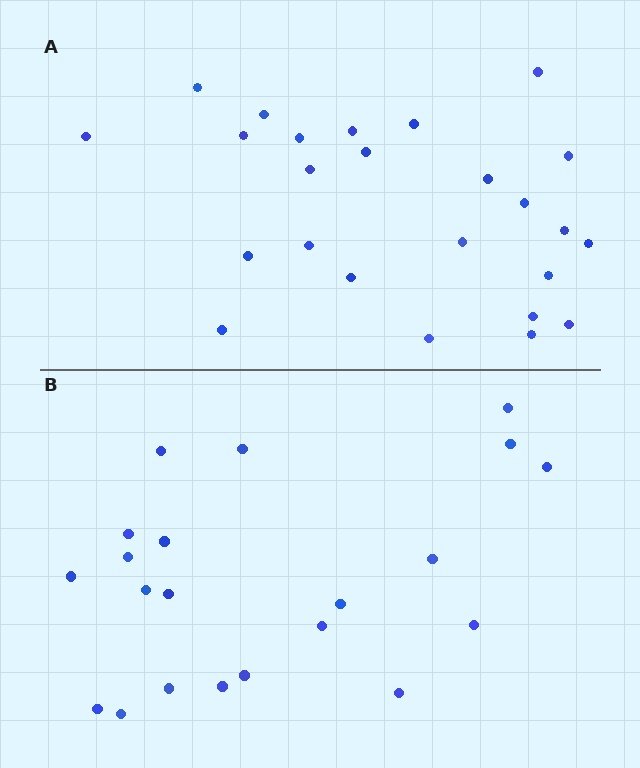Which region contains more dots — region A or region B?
Region A (the top region) has more dots.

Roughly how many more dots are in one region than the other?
Region A has about 4 more dots than region B.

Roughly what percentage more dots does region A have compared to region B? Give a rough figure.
About 20% more.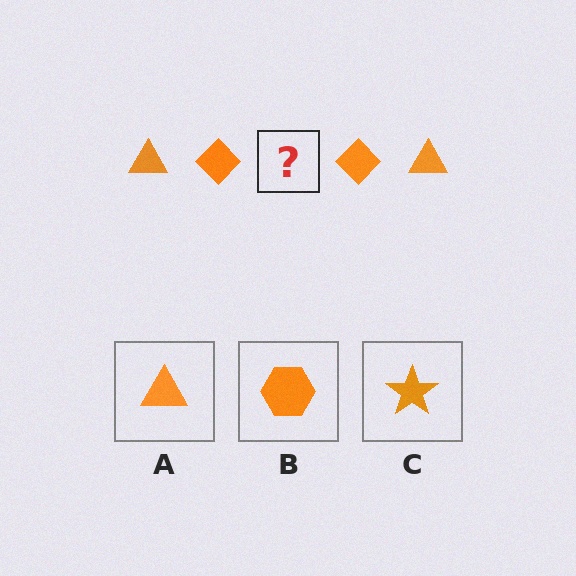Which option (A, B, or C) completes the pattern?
A.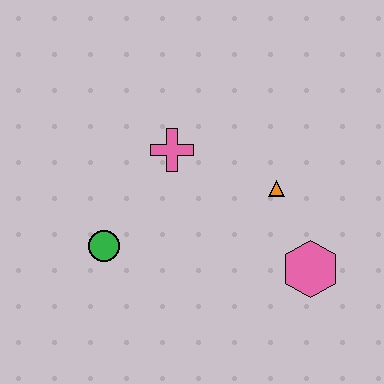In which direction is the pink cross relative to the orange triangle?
The pink cross is to the left of the orange triangle.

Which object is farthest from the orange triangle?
The green circle is farthest from the orange triangle.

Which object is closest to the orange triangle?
The pink hexagon is closest to the orange triangle.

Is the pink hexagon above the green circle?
No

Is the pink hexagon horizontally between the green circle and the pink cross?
No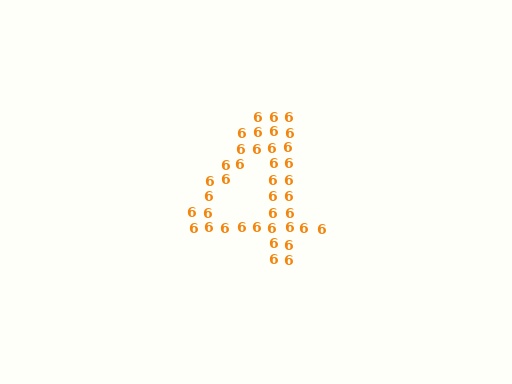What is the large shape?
The large shape is the digit 4.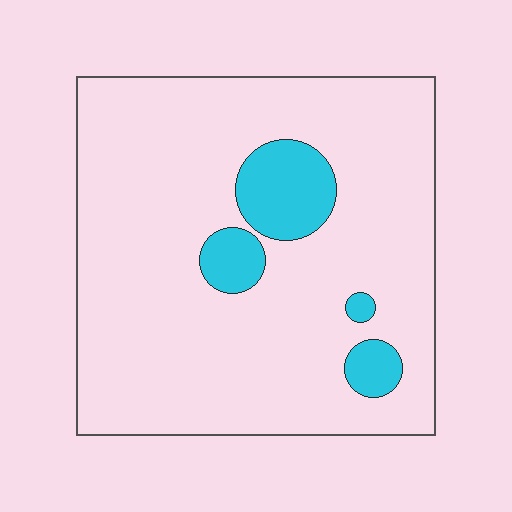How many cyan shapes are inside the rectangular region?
4.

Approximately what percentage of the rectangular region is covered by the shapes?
Approximately 10%.